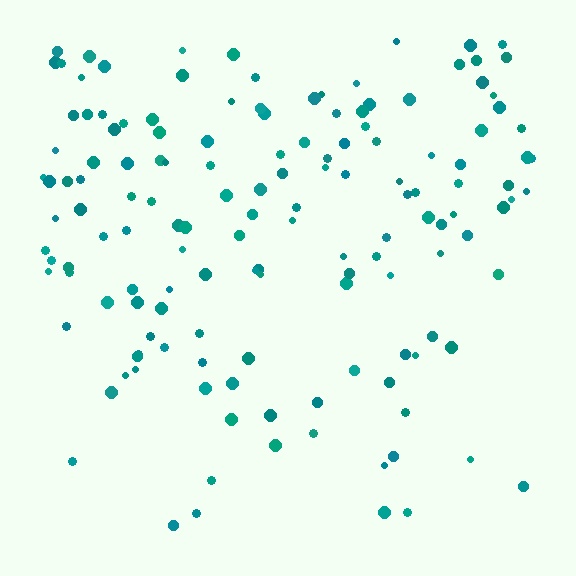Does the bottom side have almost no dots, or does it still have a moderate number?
Still a moderate number, just noticeably fewer than the top.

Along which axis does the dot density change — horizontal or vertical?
Vertical.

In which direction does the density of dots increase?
From bottom to top, with the top side densest.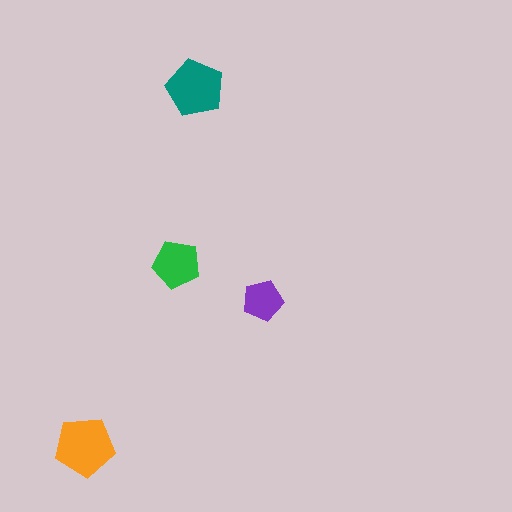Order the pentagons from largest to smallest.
the orange one, the teal one, the green one, the purple one.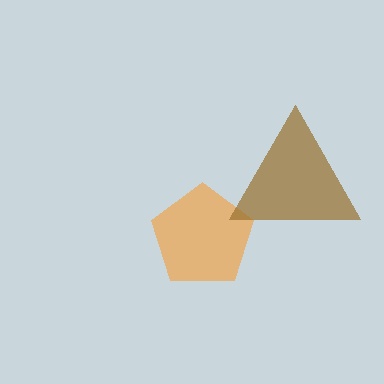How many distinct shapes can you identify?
There are 2 distinct shapes: an orange pentagon, a brown triangle.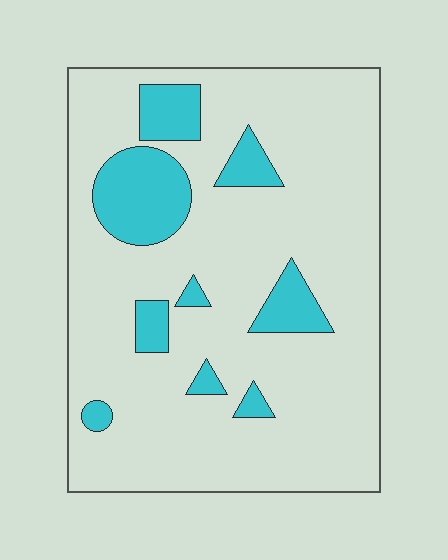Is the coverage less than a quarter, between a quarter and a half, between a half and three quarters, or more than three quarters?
Less than a quarter.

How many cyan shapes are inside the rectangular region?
9.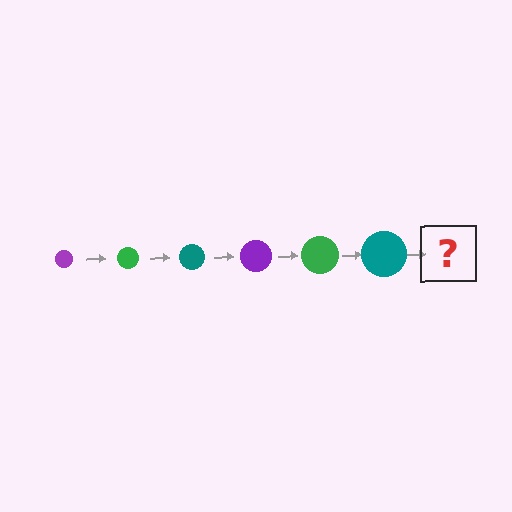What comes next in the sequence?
The next element should be a purple circle, larger than the previous one.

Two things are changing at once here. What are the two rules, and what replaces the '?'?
The two rules are that the circle grows larger each step and the color cycles through purple, green, and teal. The '?' should be a purple circle, larger than the previous one.